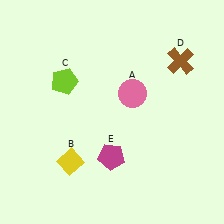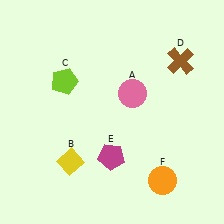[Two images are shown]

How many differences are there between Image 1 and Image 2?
There is 1 difference between the two images.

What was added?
An orange circle (F) was added in Image 2.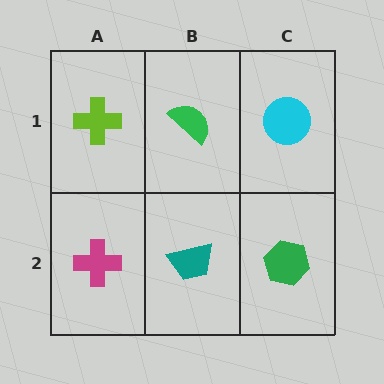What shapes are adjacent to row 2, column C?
A cyan circle (row 1, column C), a teal trapezoid (row 2, column B).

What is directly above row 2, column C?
A cyan circle.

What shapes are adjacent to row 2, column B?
A green semicircle (row 1, column B), a magenta cross (row 2, column A), a green hexagon (row 2, column C).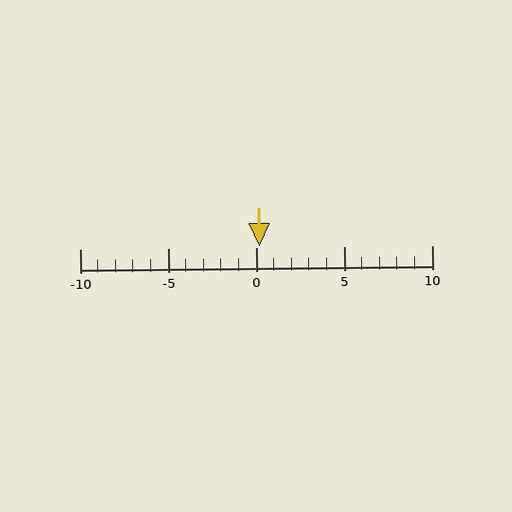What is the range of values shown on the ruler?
The ruler shows values from -10 to 10.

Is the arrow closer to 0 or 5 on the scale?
The arrow is closer to 0.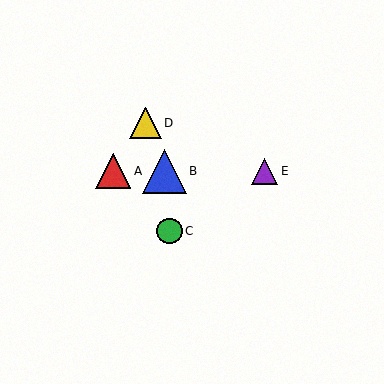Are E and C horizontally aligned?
No, E is at y≈171 and C is at y≈231.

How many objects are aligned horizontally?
3 objects (A, B, E) are aligned horizontally.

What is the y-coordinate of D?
Object D is at y≈123.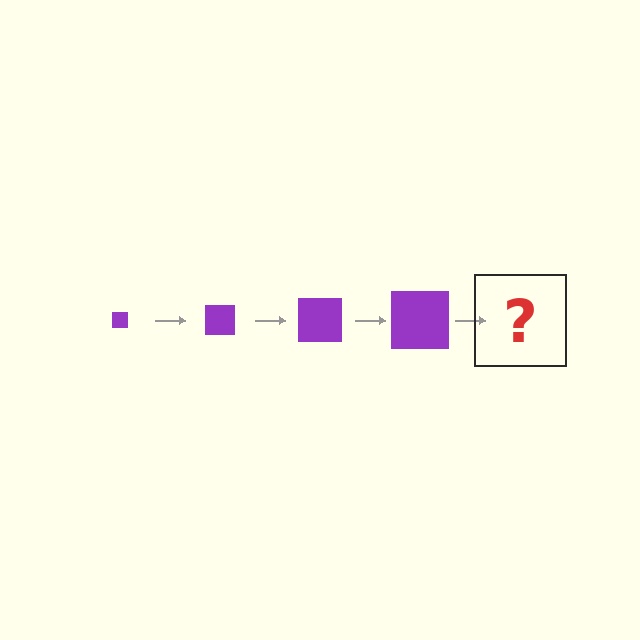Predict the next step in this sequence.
The next step is a purple square, larger than the previous one.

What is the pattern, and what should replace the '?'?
The pattern is that the square gets progressively larger each step. The '?' should be a purple square, larger than the previous one.